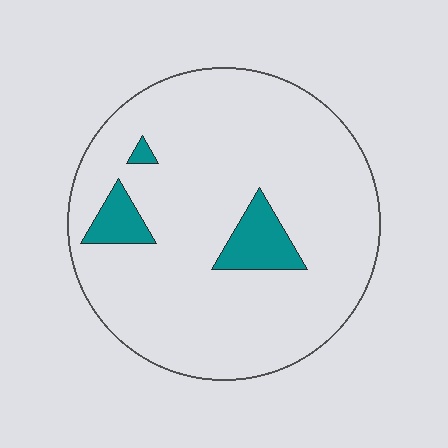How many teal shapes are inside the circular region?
3.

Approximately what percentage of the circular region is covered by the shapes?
Approximately 10%.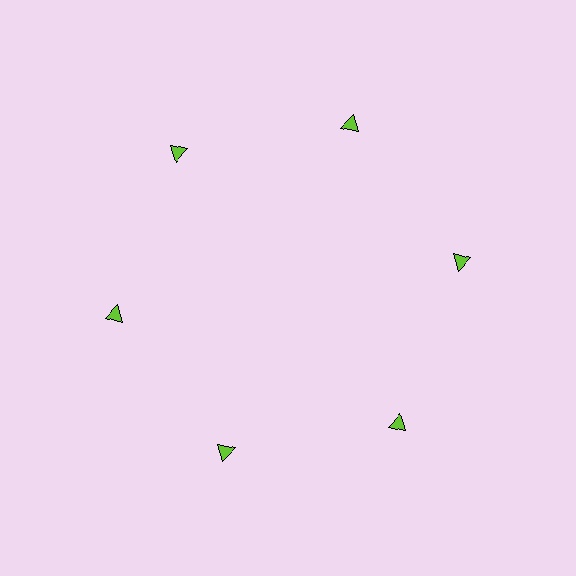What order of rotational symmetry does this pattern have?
This pattern has 6-fold rotational symmetry.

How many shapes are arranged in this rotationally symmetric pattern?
There are 6 shapes, arranged in 6 groups of 1.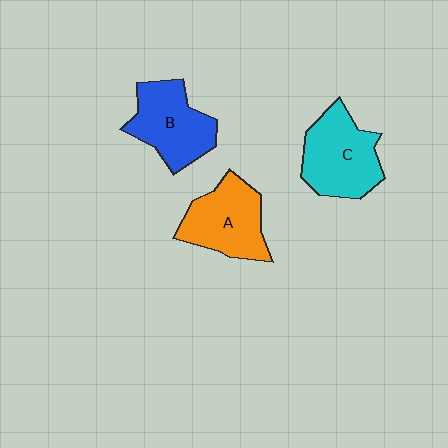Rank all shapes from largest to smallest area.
From largest to smallest: C (cyan), A (orange), B (blue).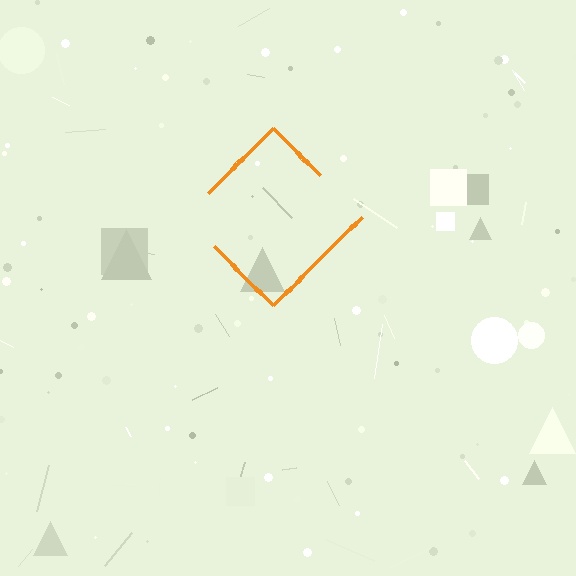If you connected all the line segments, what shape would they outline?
They would outline a diamond.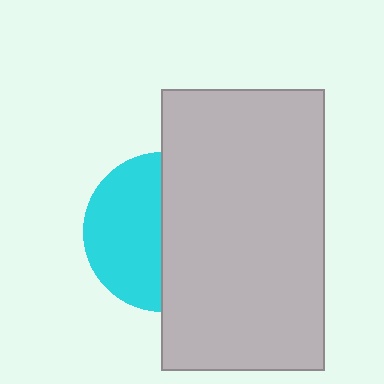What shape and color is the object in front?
The object in front is a light gray rectangle.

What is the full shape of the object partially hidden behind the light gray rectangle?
The partially hidden object is a cyan circle.